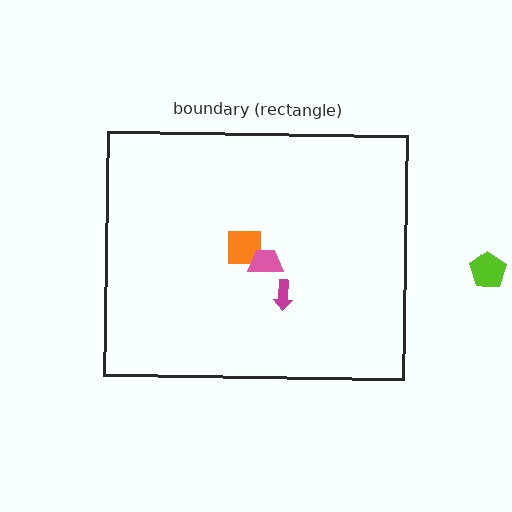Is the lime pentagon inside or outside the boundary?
Outside.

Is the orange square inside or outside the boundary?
Inside.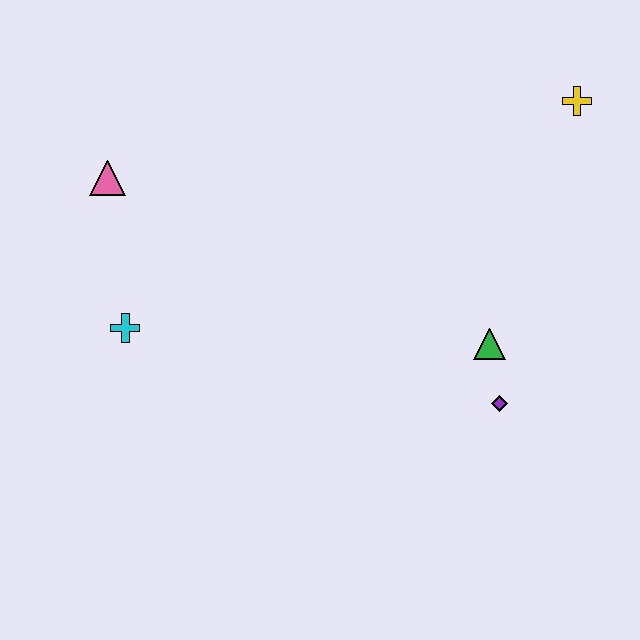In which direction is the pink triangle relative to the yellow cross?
The pink triangle is to the left of the yellow cross.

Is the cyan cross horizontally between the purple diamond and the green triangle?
No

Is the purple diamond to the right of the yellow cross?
No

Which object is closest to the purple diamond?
The green triangle is closest to the purple diamond.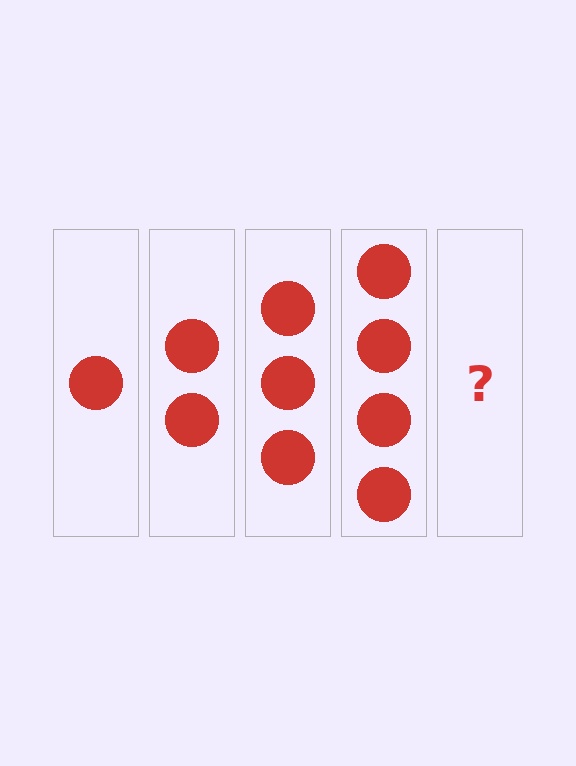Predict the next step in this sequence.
The next step is 5 circles.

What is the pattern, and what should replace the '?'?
The pattern is that each step adds one more circle. The '?' should be 5 circles.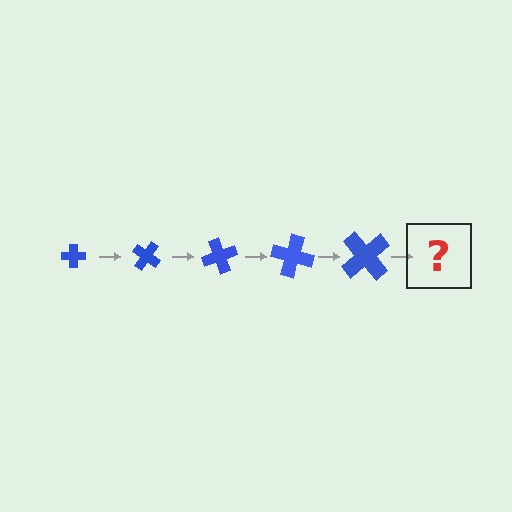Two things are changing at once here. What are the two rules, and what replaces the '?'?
The two rules are that the cross grows larger each step and it rotates 35 degrees each step. The '?' should be a cross, larger than the previous one and rotated 175 degrees from the start.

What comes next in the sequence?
The next element should be a cross, larger than the previous one and rotated 175 degrees from the start.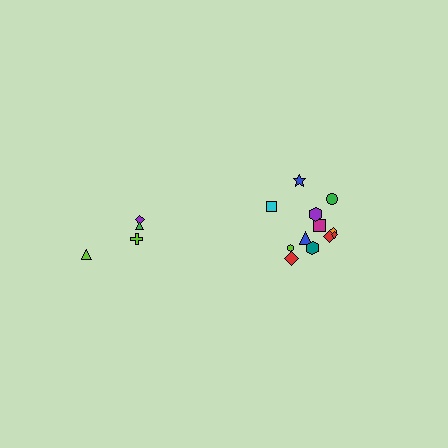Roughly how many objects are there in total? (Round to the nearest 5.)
Roughly 15 objects in total.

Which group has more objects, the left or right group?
The right group.